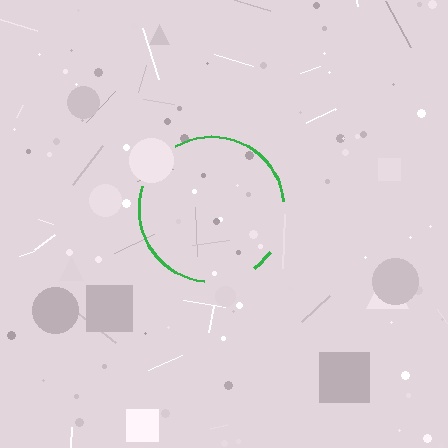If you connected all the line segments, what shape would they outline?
They would outline a circle.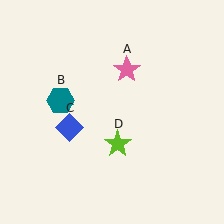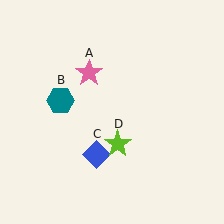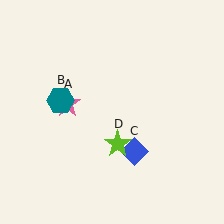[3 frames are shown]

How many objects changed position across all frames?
2 objects changed position: pink star (object A), blue diamond (object C).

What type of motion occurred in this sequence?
The pink star (object A), blue diamond (object C) rotated counterclockwise around the center of the scene.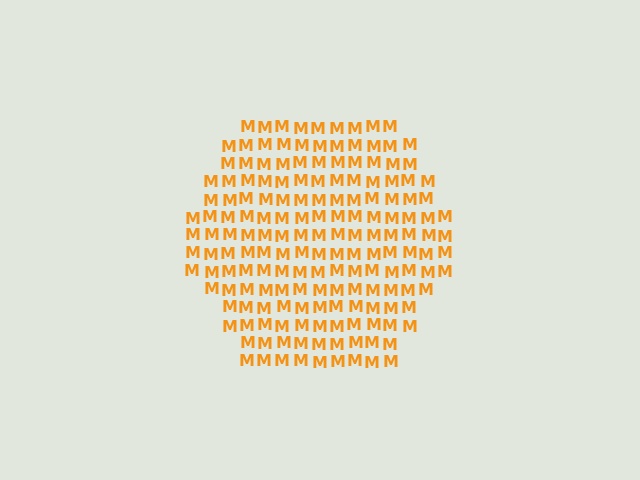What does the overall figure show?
The overall figure shows a hexagon.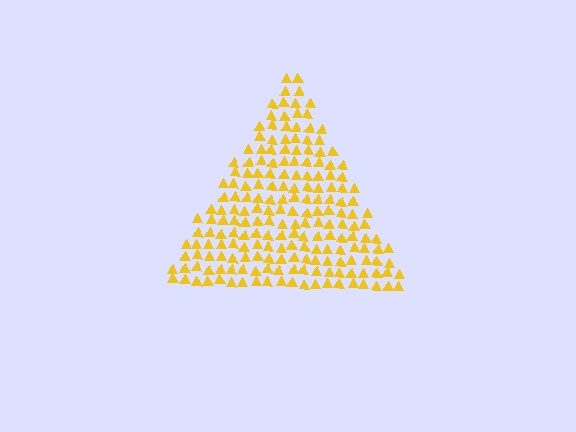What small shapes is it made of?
It is made of small triangles.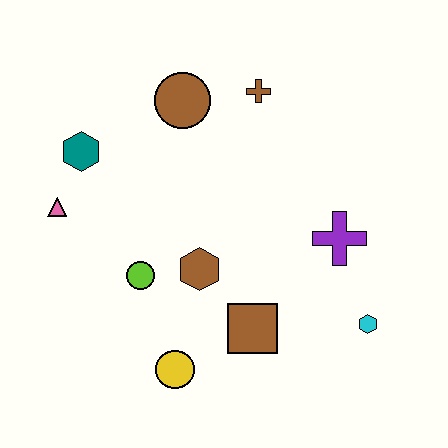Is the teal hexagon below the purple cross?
No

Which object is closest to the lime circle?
The brown hexagon is closest to the lime circle.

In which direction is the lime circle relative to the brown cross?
The lime circle is below the brown cross.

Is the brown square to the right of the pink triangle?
Yes